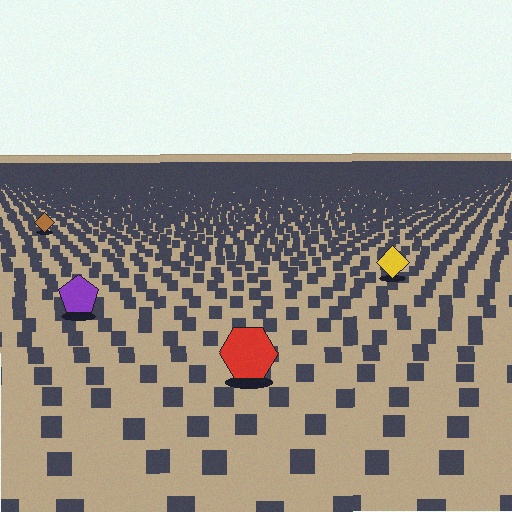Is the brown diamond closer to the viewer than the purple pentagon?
No. The purple pentagon is closer — you can tell from the texture gradient: the ground texture is coarser near it.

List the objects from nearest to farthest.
From nearest to farthest: the red hexagon, the purple pentagon, the yellow diamond, the brown diamond.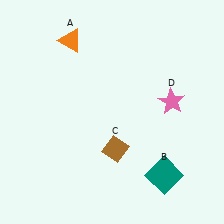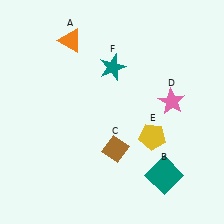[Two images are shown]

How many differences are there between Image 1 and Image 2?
There are 2 differences between the two images.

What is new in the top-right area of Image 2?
A teal star (F) was added in the top-right area of Image 2.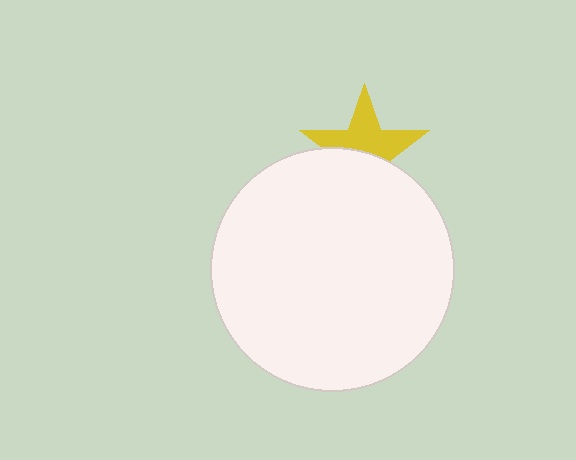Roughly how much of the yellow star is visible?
About half of it is visible (roughly 55%).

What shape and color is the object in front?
The object in front is a white circle.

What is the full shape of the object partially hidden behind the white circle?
The partially hidden object is a yellow star.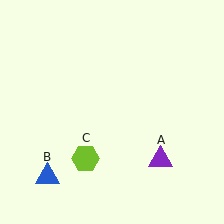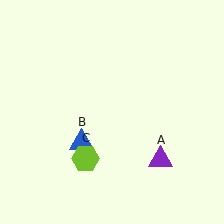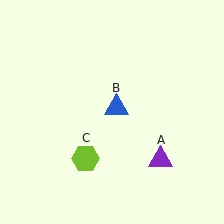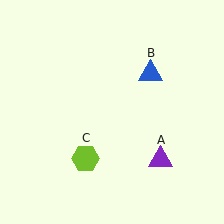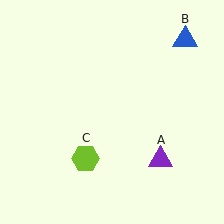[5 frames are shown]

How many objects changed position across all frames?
1 object changed position: blue triangle (object B).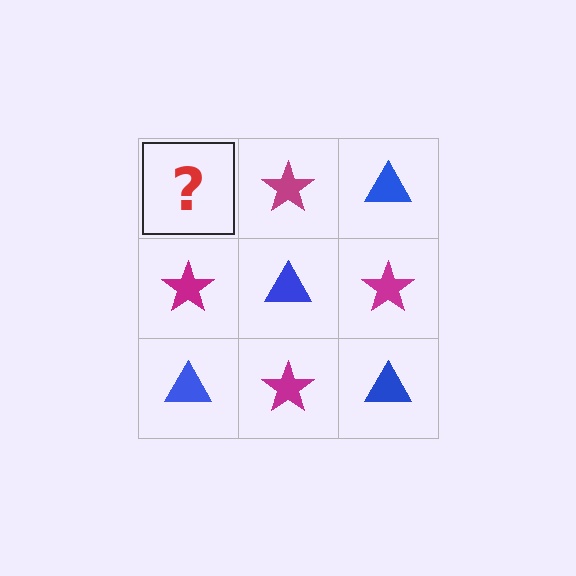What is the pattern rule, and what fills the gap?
The rule is that it alternates blue triangle and magenta star in a checkerboard pattern. The gap should be filled with a blue triangle.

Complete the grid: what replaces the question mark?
The question mark should be replaced with a blue triangle.